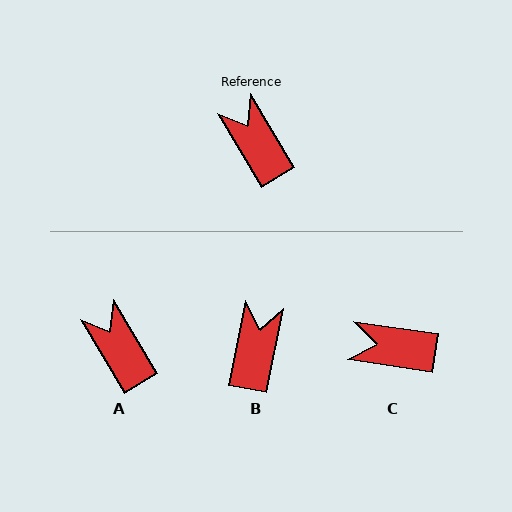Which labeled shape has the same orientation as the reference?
A.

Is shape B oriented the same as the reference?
No, it is off by about 42 degrees.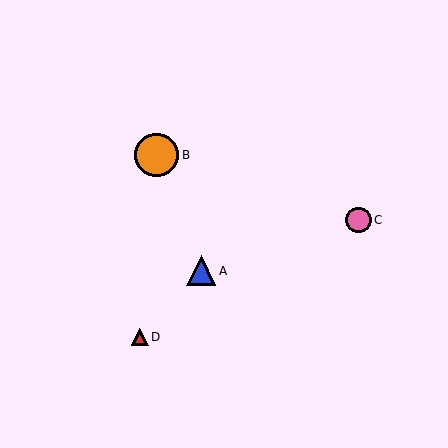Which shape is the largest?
The orange circle (labeled B) is the largest.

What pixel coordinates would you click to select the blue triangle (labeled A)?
Click at (201, 271) to select the blue triangle A.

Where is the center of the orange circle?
The center of the orange circle is at (157, 155).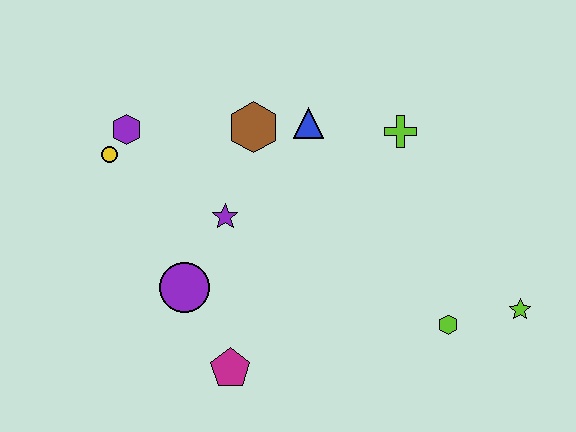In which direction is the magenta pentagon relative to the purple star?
The magenta pentagon is below the purple star.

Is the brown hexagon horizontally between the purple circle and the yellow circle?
No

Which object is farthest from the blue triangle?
The lime star is farthest from the blue triangle.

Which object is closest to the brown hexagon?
The blue triangle is closest to the brown hexagon.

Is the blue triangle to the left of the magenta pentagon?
No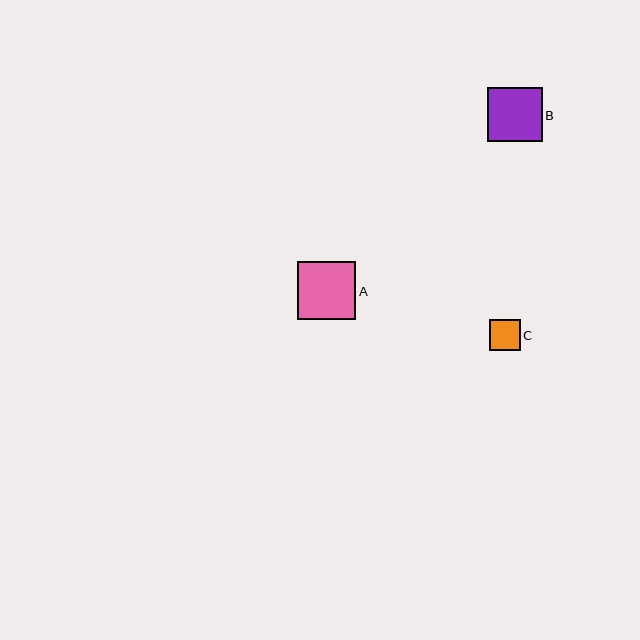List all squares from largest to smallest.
From largest to smallest: A, B, C.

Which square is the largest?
Square A is the largest with a size of approximately 58 pixels.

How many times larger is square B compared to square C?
Square B is approximately 1.7 times the size of square C.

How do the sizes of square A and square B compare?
Square A and square B are approximately the same size.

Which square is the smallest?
Square C is the smallest with a size of approximately 31 pixels.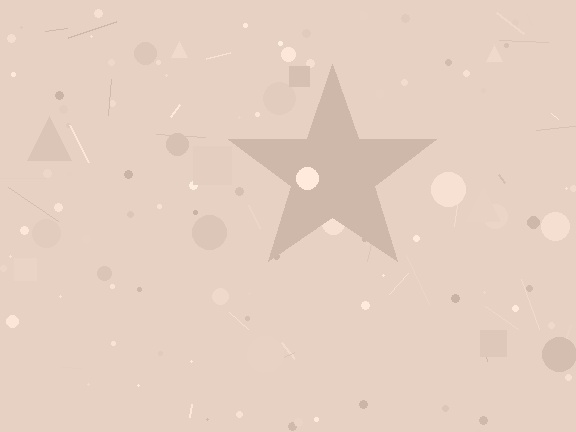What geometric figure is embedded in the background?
A star is embedded in the background.